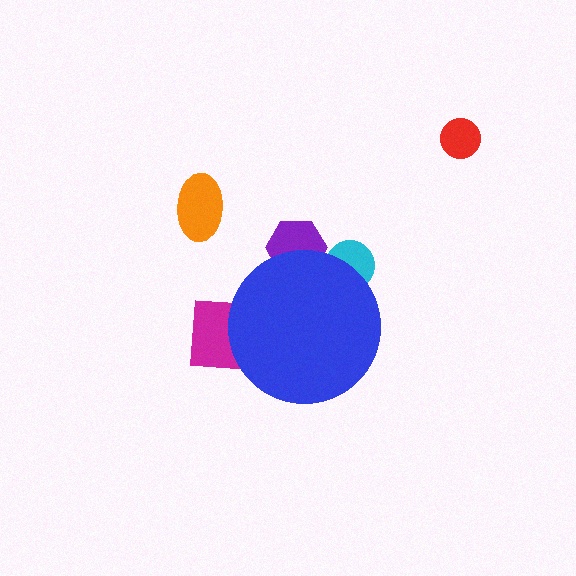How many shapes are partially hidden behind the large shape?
3 shapes are partially hidden.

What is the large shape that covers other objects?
A blue circle.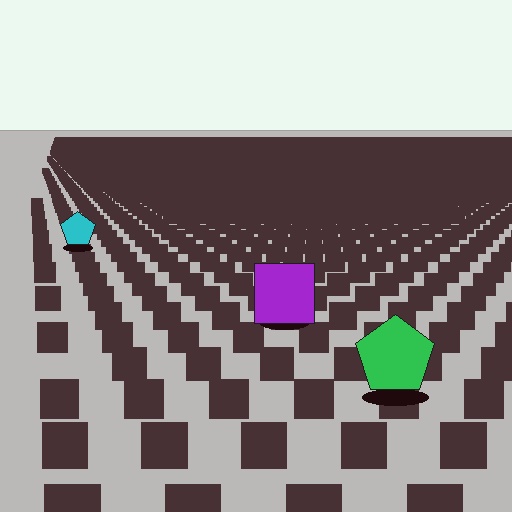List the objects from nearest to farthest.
From nearest to farthest: the green pentagon, the purple square, the cyan pentagon.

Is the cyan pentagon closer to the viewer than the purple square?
No. The purple square is closer — you can tell from the texture gradient: the ground texture is coarser near it.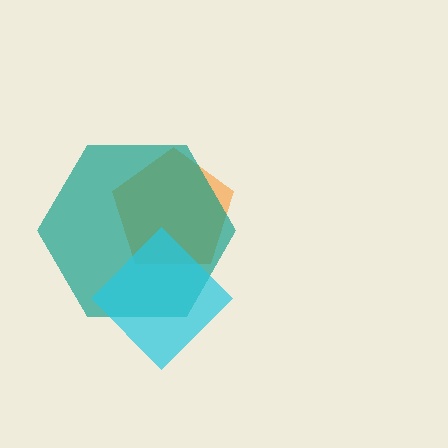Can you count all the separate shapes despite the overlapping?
Yes, there are 3 separate shapes.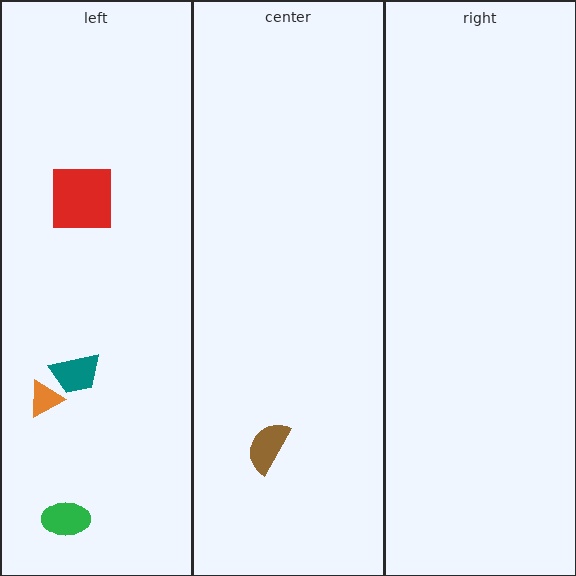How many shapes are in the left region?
4.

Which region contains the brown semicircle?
The center region.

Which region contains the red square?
The left region.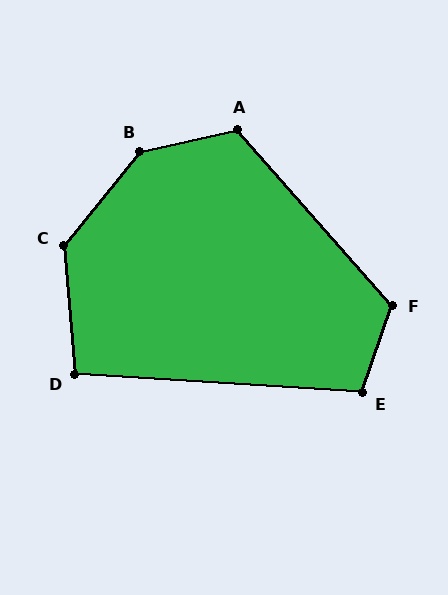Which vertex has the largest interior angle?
B, at approximately 142 degrees.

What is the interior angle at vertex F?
Approximately 120 degrees (obtuse).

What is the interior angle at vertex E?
Approximately 105 degrees (obtuse).